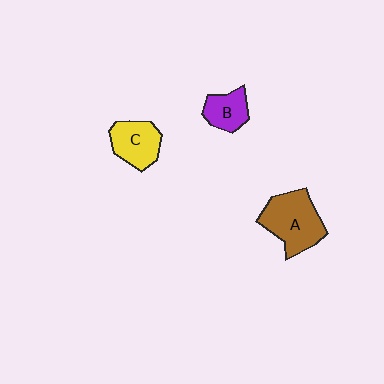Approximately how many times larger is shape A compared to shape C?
Approximately 1.5 times.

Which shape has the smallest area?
Shape B (purple).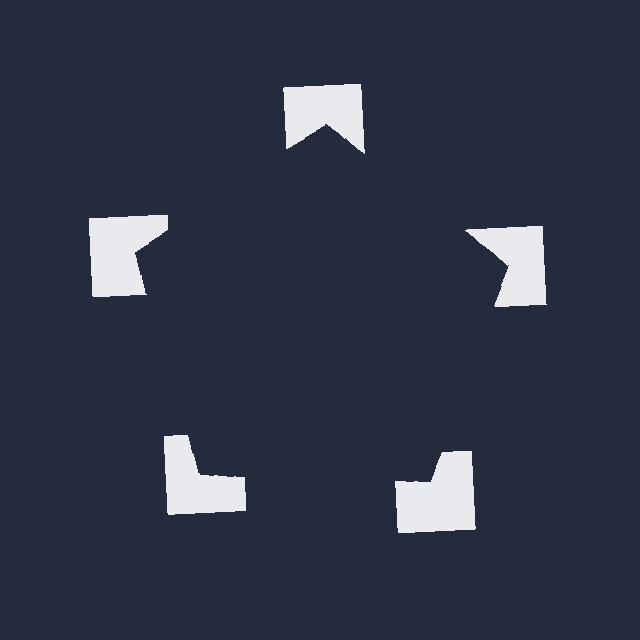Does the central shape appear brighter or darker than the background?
It typically appears slightly darker than the background, even though no actual brightness change is drawn.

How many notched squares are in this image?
There are 5 — one at each vertex of the illusory pentagon.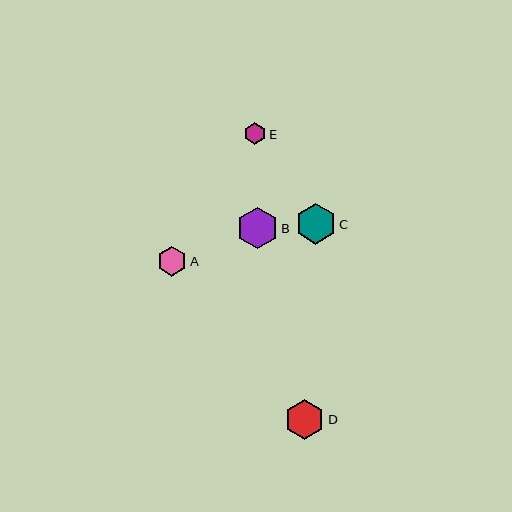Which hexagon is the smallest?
Hexagon E is the smallest with a size of approximately 21 pixels.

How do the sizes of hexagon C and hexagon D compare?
Hexagon C and hexagon D are approximately the same size.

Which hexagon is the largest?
Hexagon B is the largest with a size of approximately 42 pixels.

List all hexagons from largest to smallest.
From largest to smallest: B, C, D, A, E.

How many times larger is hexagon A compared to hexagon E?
Hexagon A is approximately 1.4 times the size of hexagon E.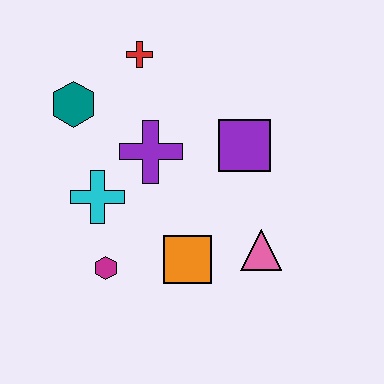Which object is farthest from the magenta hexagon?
The red cross is farthest from the magenta hexagon.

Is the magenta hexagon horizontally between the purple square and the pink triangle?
No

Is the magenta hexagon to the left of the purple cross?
Yes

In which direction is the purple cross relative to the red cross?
The purple cross is below the red cross.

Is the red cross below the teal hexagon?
No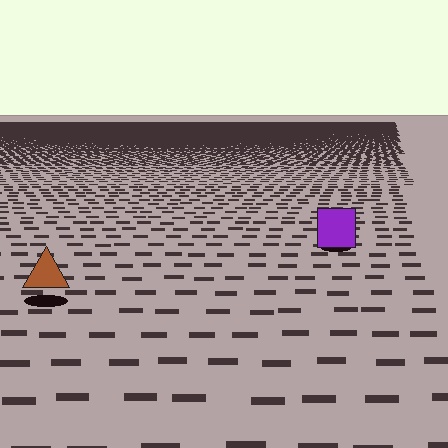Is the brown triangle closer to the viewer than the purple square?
Yes. The brown triangle is closer — you can tell from the texture gradient: the ground texture is coarser near it.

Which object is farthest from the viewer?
The purple square is farthest from the viewer. It appears smaller and the ground texture around it is denser.